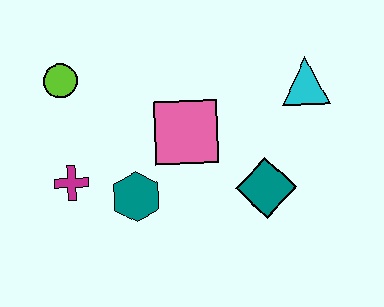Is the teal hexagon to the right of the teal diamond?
No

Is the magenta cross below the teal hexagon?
No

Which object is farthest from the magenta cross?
The cyan triangle is farthest from the magenta cross.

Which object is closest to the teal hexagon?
The magenta cross is closest to the teal hexagon.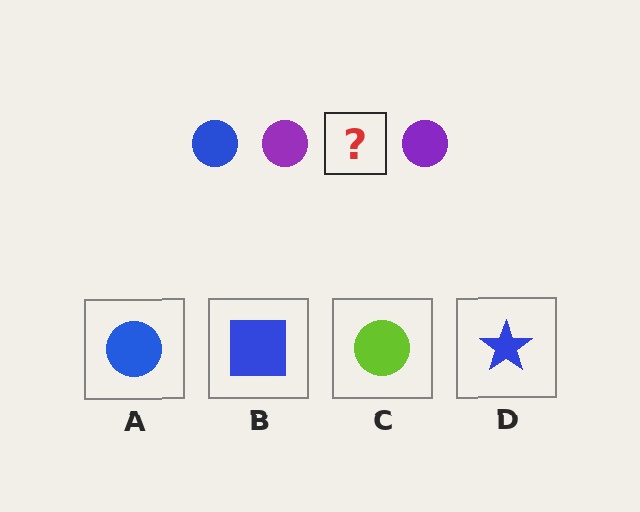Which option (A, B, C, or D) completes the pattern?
A.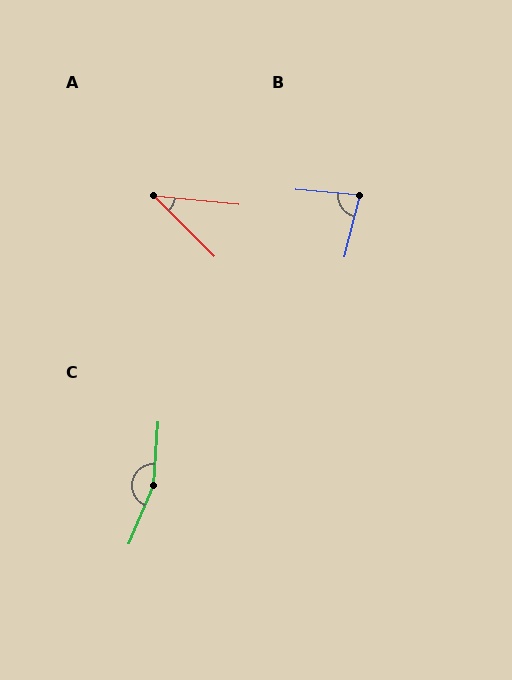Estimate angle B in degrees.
Approximately 81 degrees.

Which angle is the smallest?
A, at approximately 39 degrees.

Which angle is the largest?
C, at approximately 161 degrees.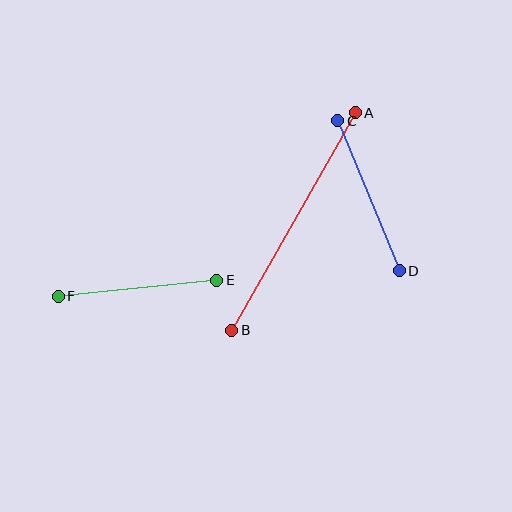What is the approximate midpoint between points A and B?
The midpoint is at approximately (294, 221) pixels.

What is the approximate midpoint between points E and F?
The midpoint is at approximately (138, 288) pixels.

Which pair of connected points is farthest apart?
Points A and B are farthest apart.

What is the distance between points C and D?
The distance is approximately 162 pixels.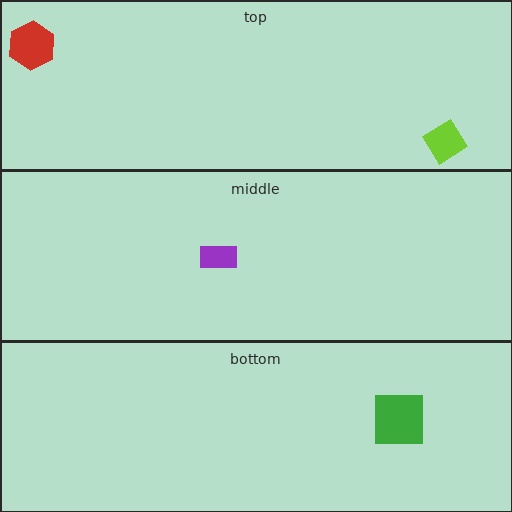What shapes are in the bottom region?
The green square.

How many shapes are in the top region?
2.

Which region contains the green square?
The bottom region.